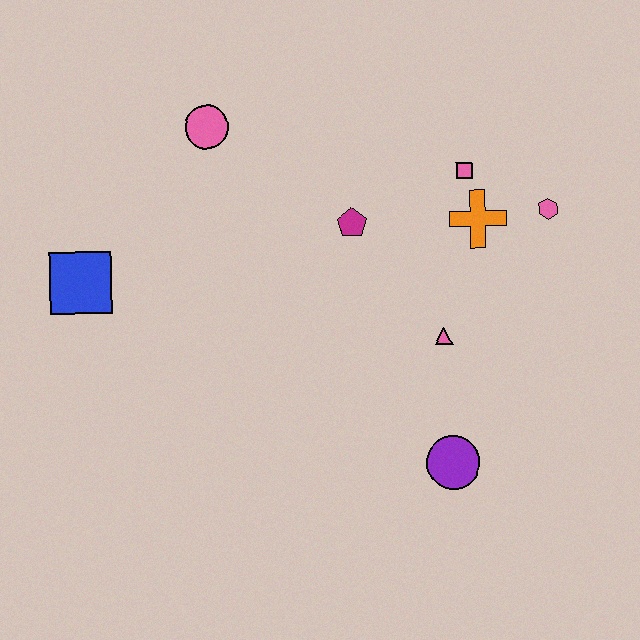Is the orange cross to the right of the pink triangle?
Yes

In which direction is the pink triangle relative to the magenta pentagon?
The pink triangle is below the magenta pentagon.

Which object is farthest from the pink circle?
The purple circle is farthest from the pink circle.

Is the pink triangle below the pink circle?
Yes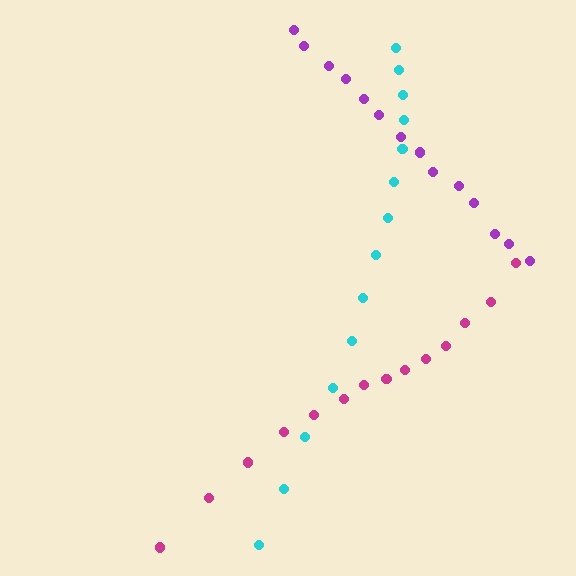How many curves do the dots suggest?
There are 3 distinct paths.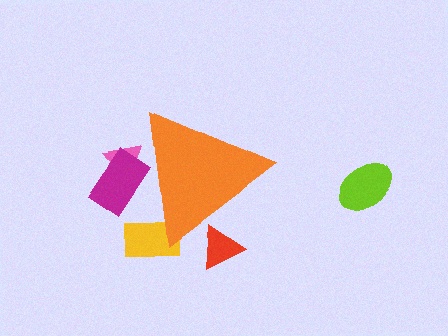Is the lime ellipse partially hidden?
No, the lime ellipse is fully visible.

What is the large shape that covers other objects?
An orange triangle.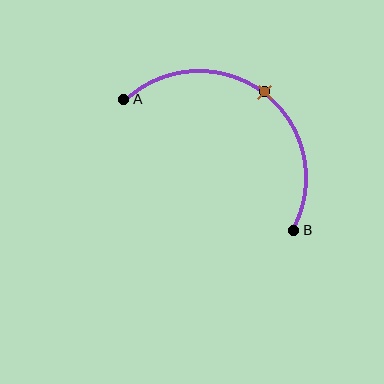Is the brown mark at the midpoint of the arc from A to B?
Yes. The brown mark lies on the arc at equal arc-length from both A and B — it is the arc midpoint.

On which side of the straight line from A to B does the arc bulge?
The arc bulges above and to the right of the straight line connecting A and B.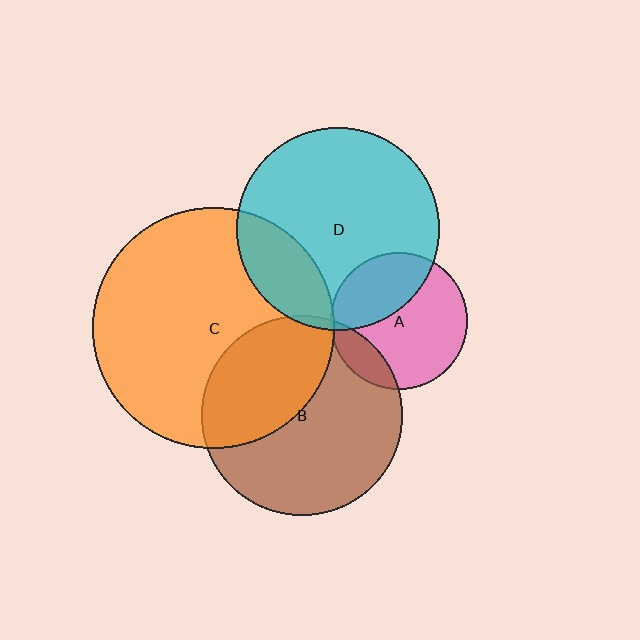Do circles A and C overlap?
Yes.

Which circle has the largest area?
Circle C (orange).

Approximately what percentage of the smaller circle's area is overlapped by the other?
Approximately 5%.